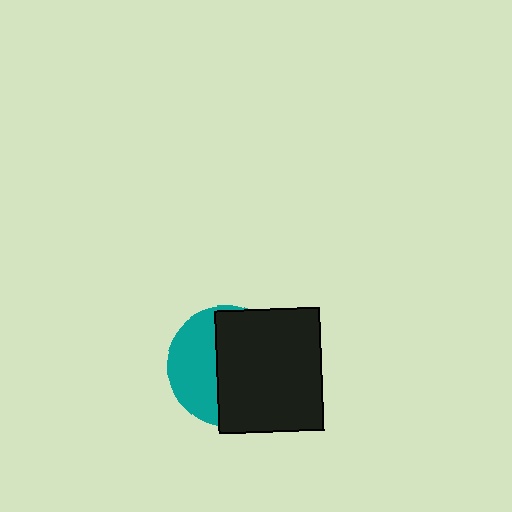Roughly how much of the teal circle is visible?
A small part of it is visible (roughly 39%).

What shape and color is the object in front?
The object in front is a black rectangle.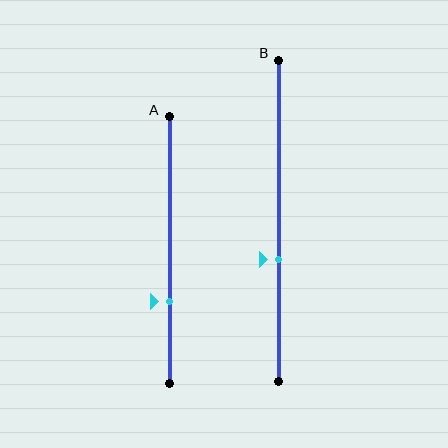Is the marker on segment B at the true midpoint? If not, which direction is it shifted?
No, the marker on segment B is shifted downward by about 12% of the segment length.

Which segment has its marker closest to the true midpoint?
Segment B has its marker closest to the true midpoint.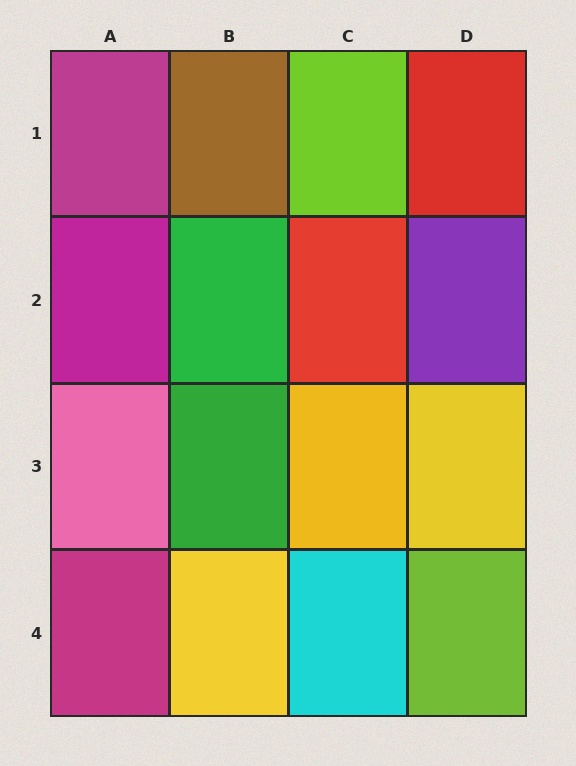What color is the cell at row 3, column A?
Pink.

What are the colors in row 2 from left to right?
Magenta, green, red, purple.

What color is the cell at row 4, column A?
Magenta.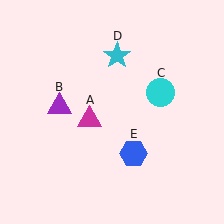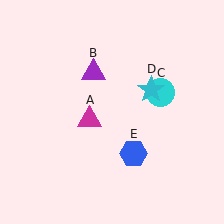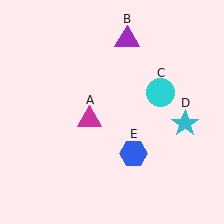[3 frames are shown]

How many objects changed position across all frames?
2 objects changed position: purple triangle (object B), cyan star (object D).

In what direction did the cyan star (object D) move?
The cyan star (object D) moved down and to the right.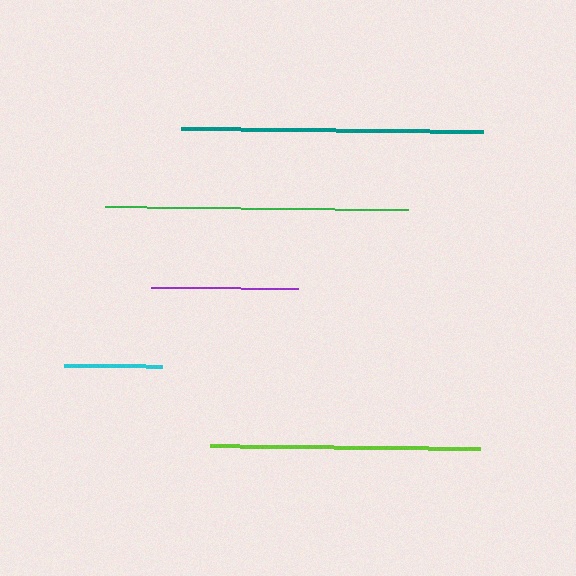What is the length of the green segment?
The green segment is approximately 303 pixels long.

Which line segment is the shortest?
The cyan line is the shortest at approximately 99 pixels.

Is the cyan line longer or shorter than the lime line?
The lime line is longer than the cyan line.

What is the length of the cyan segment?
The cyan segment is approximately 99 pixels long.